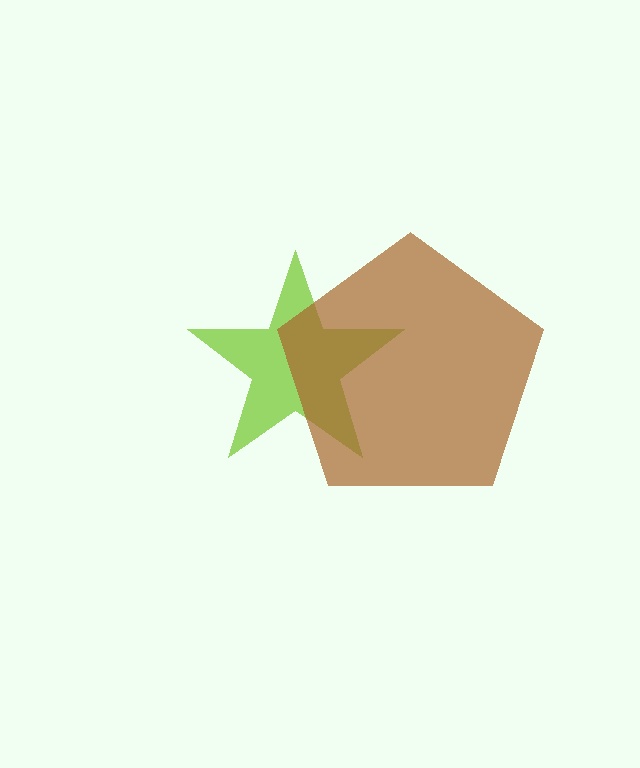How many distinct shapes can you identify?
There are 2 distinct shapes: a lime star, a brown pentagon.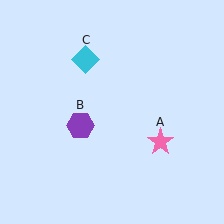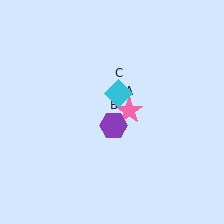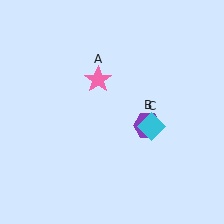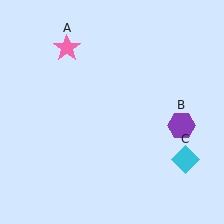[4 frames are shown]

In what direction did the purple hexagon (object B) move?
The purple hexagon (object B) moved right.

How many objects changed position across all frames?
3 objects changed position: pink star (object A), purple hexagon (object B), cyan diamond (object C).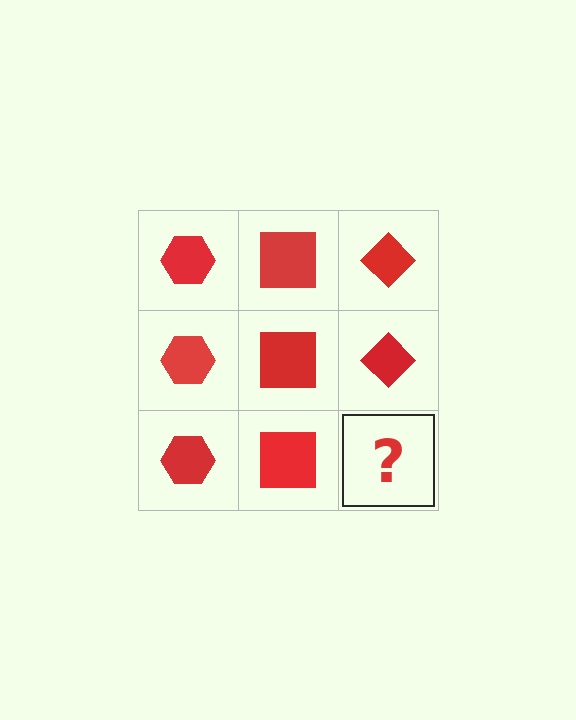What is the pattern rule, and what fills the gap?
The rule is that each column has a consistent shape. The gap should be filled with a red diamond.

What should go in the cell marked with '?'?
The missing cell should contain a red diamond.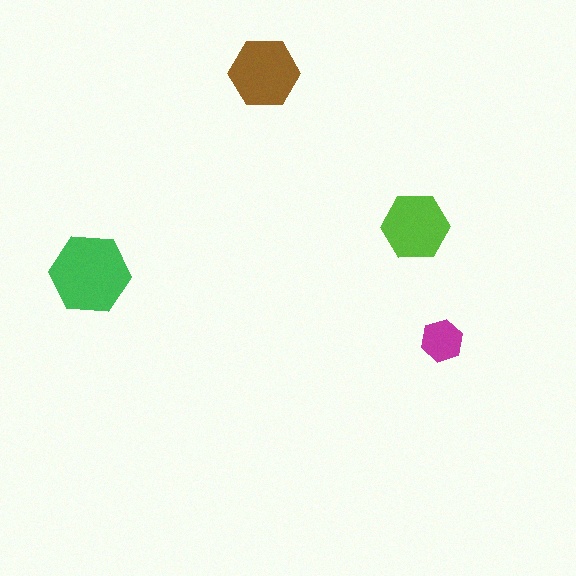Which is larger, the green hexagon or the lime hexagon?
The green one.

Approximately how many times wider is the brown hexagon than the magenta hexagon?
About 1.5 times wider.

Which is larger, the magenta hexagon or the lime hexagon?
The lime one.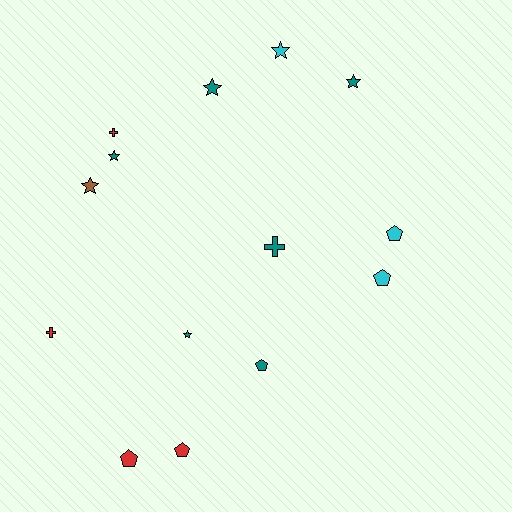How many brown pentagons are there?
There are no brown pentagons.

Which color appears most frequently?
Teal, with 6 objects.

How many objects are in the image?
There are 14 objects.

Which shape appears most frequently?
Star, with 6 objects.